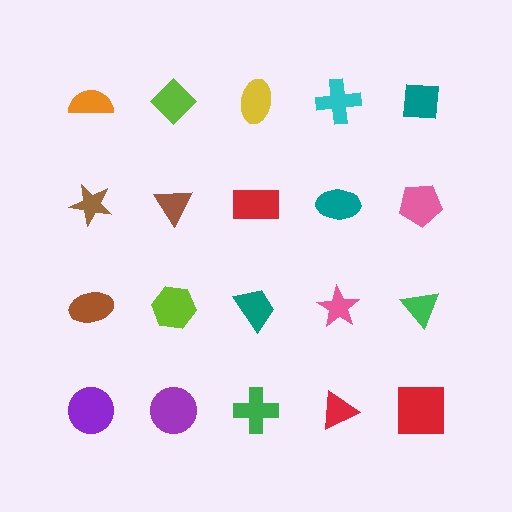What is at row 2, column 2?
A brown triangle.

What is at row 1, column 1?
An orange semicircle.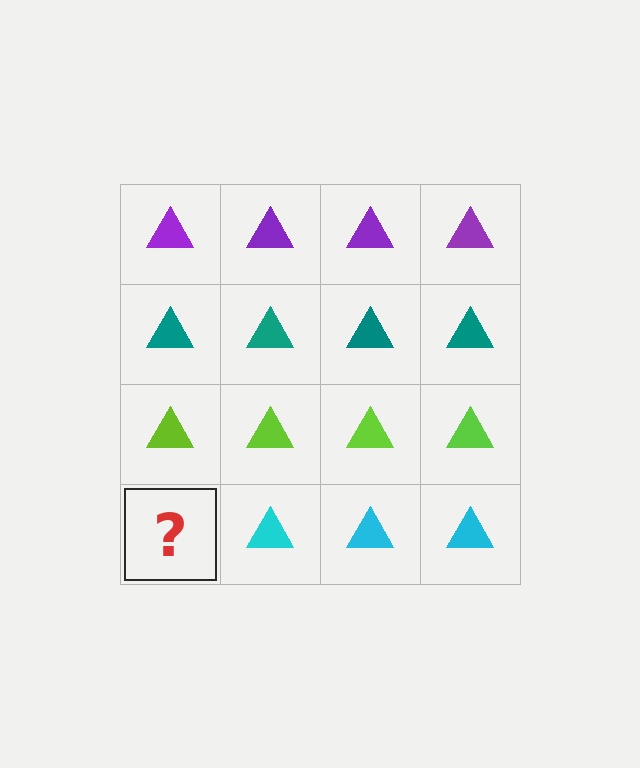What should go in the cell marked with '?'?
The missing cell should contain a cyan triangle.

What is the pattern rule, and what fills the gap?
The rule is that each row has a consistent color. The gap should be filled with a cyan triangle.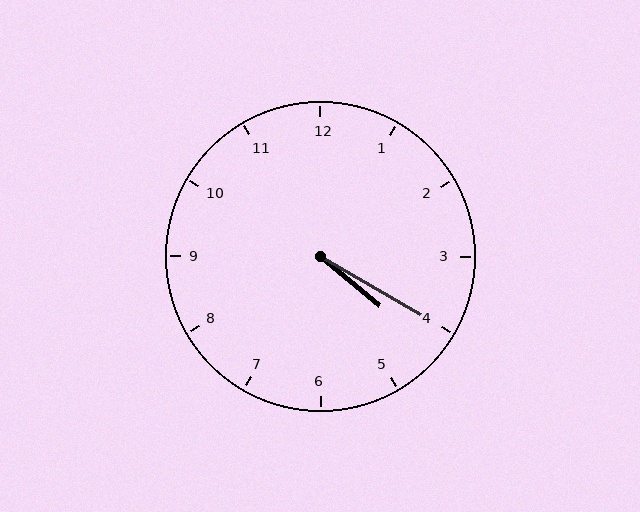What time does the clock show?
4:20.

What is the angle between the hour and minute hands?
Approximately 10 degrees.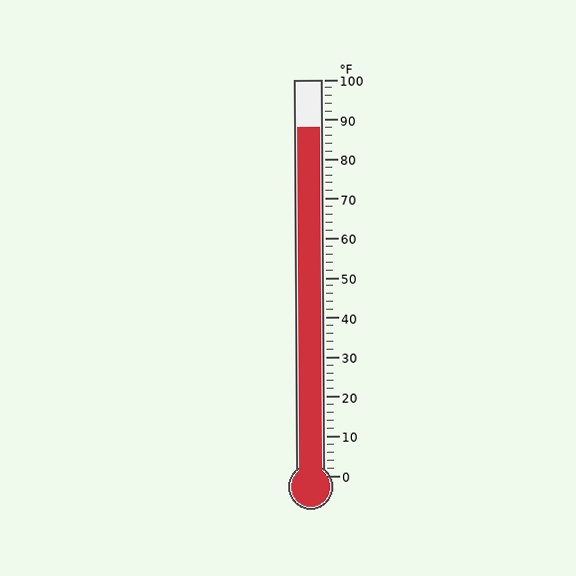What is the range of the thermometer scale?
The thermometer scale ranges from 0°F to 100°F.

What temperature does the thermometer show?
The thermometer shows approximately 88°F.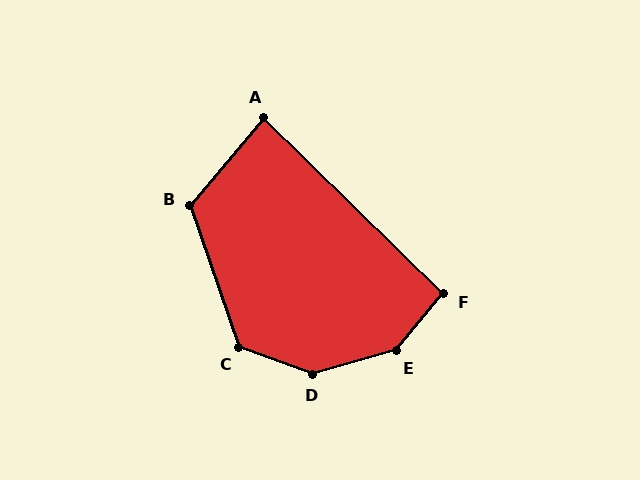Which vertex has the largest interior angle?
E, at approximately 145 degrees.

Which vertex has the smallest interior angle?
A, at approximately 86 degrees.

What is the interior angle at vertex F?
Approximately 95 degrees (obtuse).